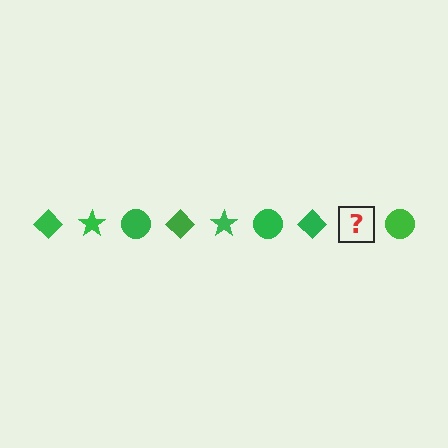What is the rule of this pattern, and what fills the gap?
The rule is that the pattern cycles through diamond, star, circle shapes in green. The gap should be filled with a green star.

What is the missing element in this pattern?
The missing element is a green star.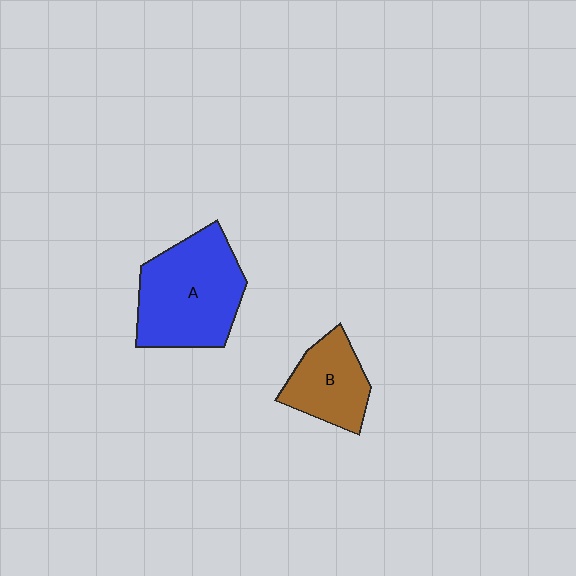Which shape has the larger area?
Shape A (blue).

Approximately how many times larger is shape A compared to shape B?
Approximately 1.7 times.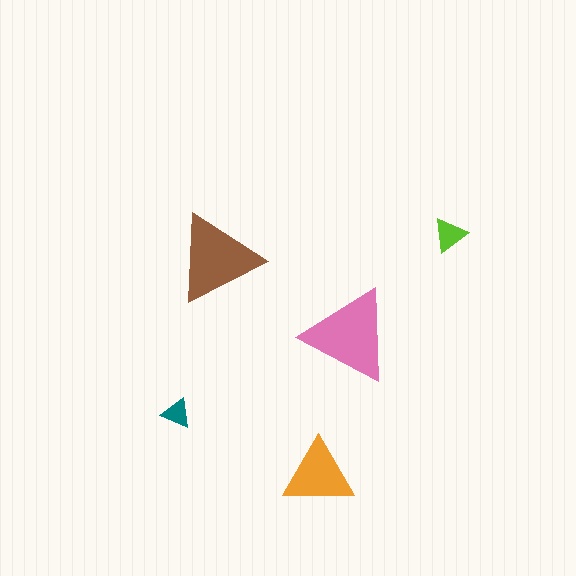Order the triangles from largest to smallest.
the pink one, the brown one, the orange one, the lime one, the teal one.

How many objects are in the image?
There are 5 objects in the image.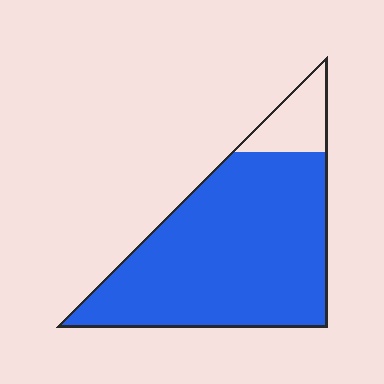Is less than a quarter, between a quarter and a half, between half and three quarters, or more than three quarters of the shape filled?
More than three quarters.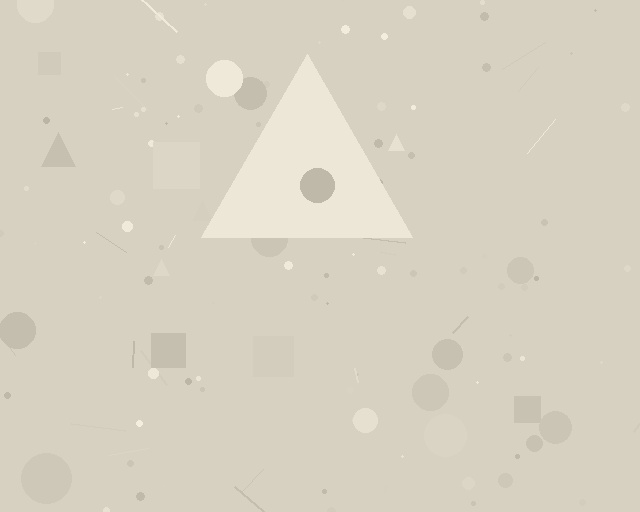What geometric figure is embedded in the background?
A triangle is embedded in the background.